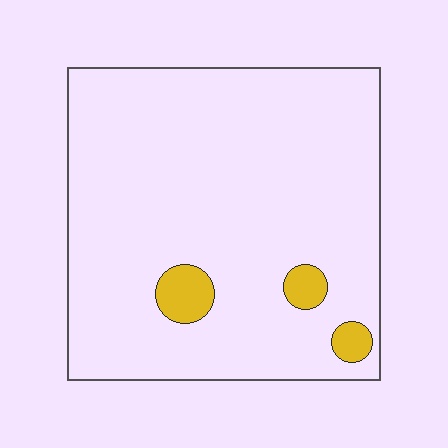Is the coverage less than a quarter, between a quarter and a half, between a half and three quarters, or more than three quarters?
Less than a quarter.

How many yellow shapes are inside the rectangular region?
3.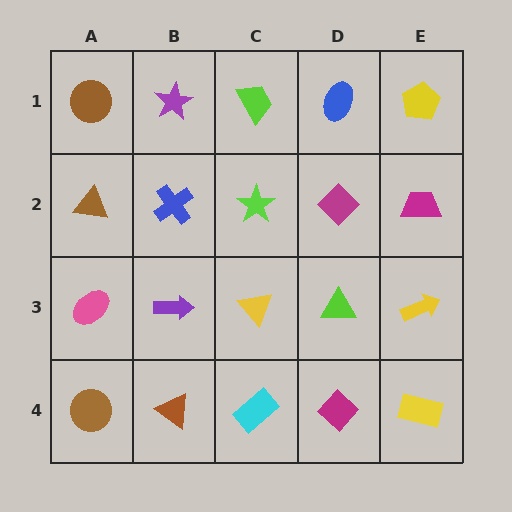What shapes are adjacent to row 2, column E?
A yellow pentagon (row 1, column E), a yellow arrow (row 3, column E), a magenta diamond (row 2, column D).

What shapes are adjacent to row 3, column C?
A lime star (row 2, column C), a cyan rectangle (row 4, column C), a purple arrow (row 3, column B), a lime triangle (row 3, column D).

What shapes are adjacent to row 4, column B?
A purple arrow (row 3, column B), a brown circle (row 4, column A), a cyan rectangle (row 4, column C).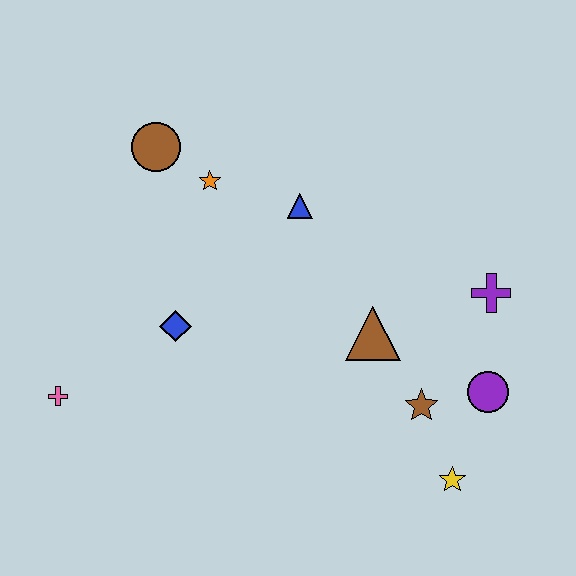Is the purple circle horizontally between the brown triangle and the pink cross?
No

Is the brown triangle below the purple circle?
No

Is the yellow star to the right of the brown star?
Yes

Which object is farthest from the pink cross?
The purple cross is farthest from the pink cross.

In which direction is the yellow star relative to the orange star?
The yellow star is below the orange star.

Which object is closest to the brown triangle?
The brown star is closest to the brown triangle.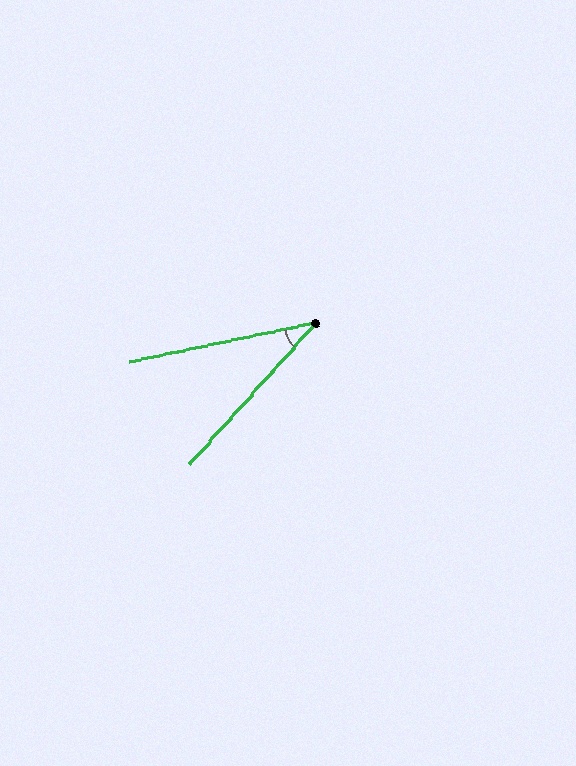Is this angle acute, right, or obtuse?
It is acute.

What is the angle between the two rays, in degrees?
Approximately 36 degrees.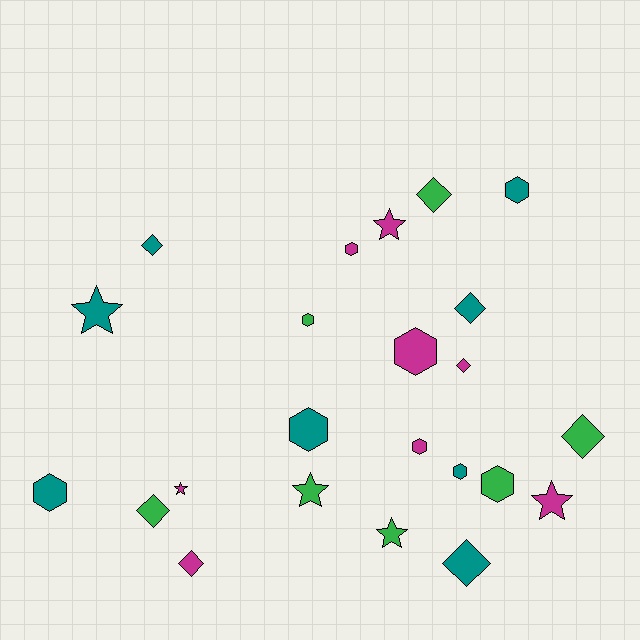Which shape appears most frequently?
Hexagon, with 9 objects.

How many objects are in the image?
There are 23 objects.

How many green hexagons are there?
There are 2 green hexagons.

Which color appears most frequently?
Teal, with 8 objects.